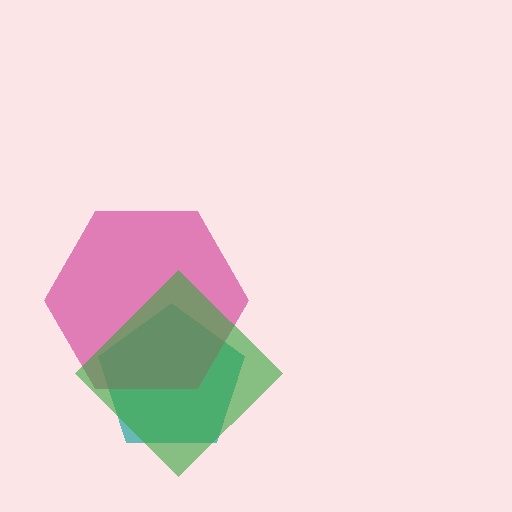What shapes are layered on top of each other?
The layered shapes are: a teal pentagon, a magenta hexagon, a green diamond.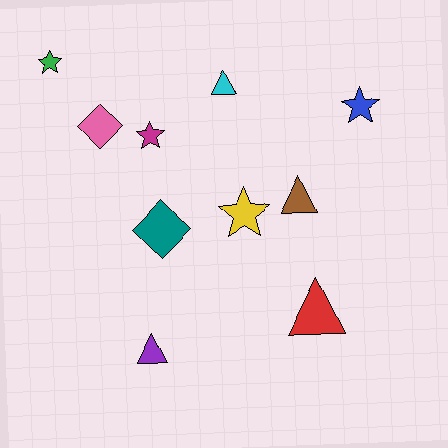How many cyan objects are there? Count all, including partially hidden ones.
There is 1 cyan object.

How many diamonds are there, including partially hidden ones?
There are 2 diamonds.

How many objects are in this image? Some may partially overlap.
There are 10 objects.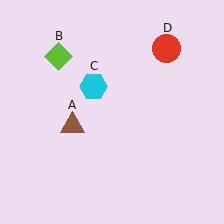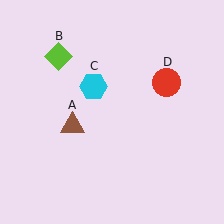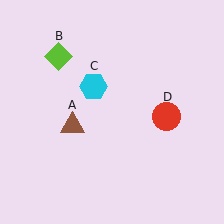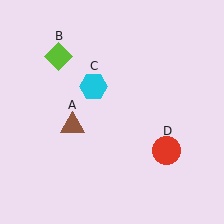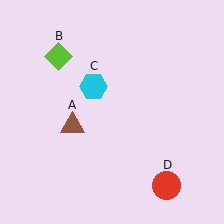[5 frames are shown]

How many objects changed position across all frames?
1 object changed position: red circle (object D).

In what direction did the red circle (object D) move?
The red circle (object D) moved down.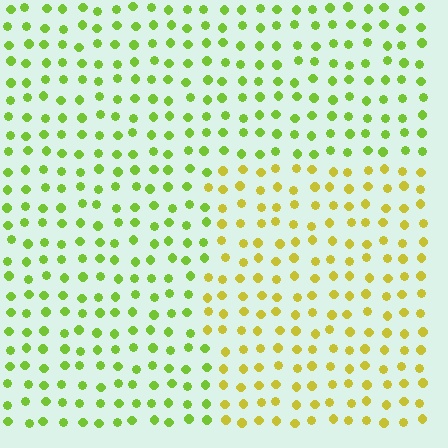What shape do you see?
I see a rectangle.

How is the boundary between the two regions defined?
The boundary is defined purely by a slight shift in hue (about 35 degrees). Spacing, size, and orientation are identical on both sides.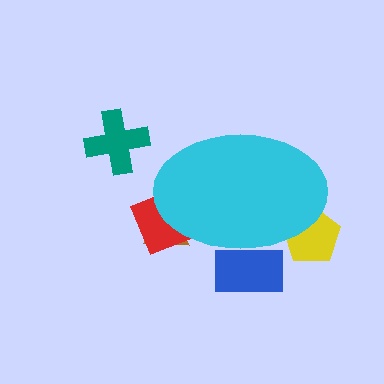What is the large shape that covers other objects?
A cyan ellipse.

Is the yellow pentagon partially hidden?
Yes, the yellow pentagon is partially hidden behind the cyan ellipse.